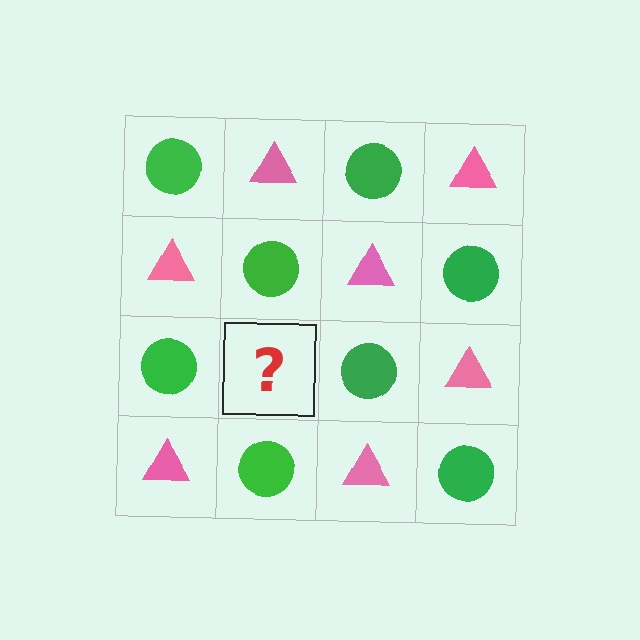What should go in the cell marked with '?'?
The missing cell should contain a pink triangle.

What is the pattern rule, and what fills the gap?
The rule is that it alternates green circle and pink triangle in a checkerboard pattern. The gap should be filled with a pink triangle.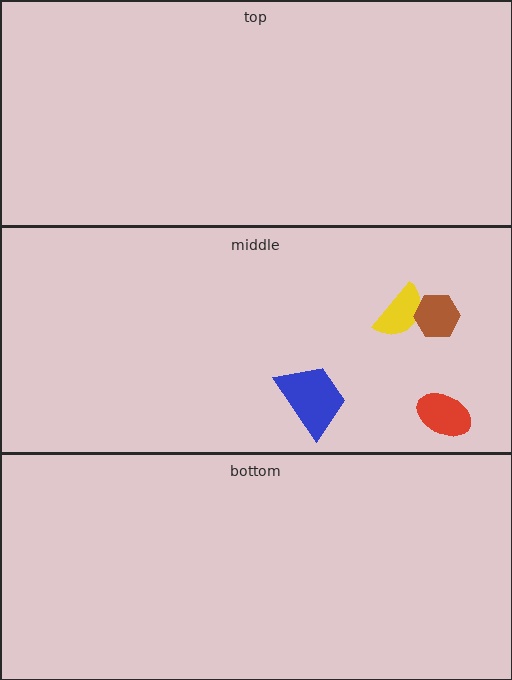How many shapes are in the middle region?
4.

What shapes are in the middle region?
The yellow semicircle, the blue trapezoid, the brown hexagon, the red ellipse.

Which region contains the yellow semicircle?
The middle region.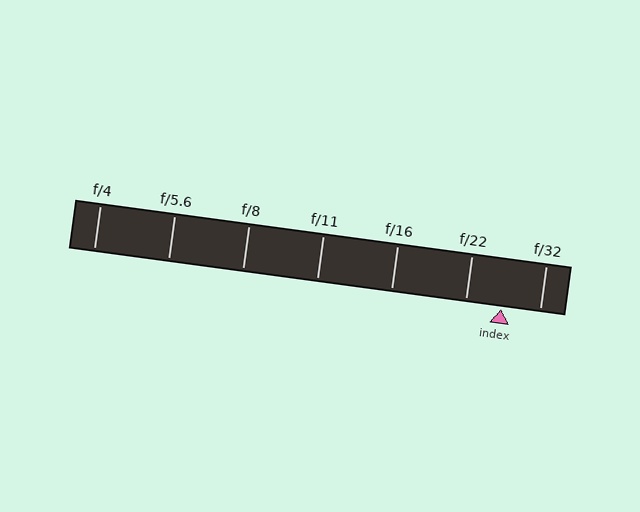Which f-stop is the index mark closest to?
The index mark is closest to f/22.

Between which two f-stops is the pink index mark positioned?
The index mark is between f/22 and f/32.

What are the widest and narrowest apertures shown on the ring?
The widest aperture shown is f/4 and the narrowest is f/32.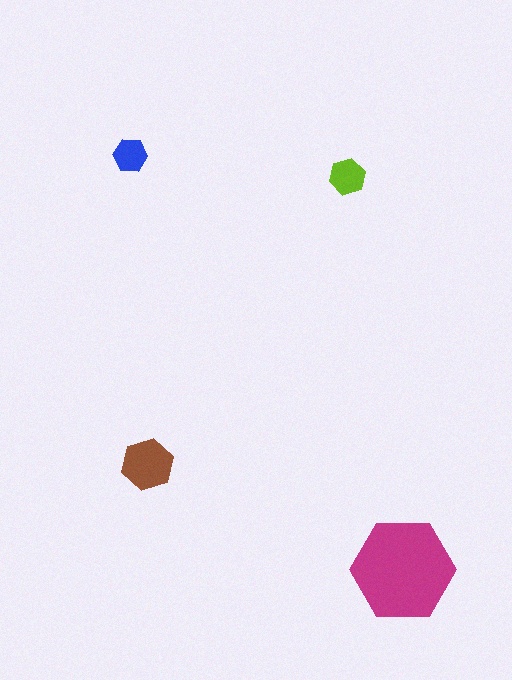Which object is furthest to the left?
The blue hexagon is leftmost.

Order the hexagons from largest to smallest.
the magenta one, the brown one, the lime one, the blue one.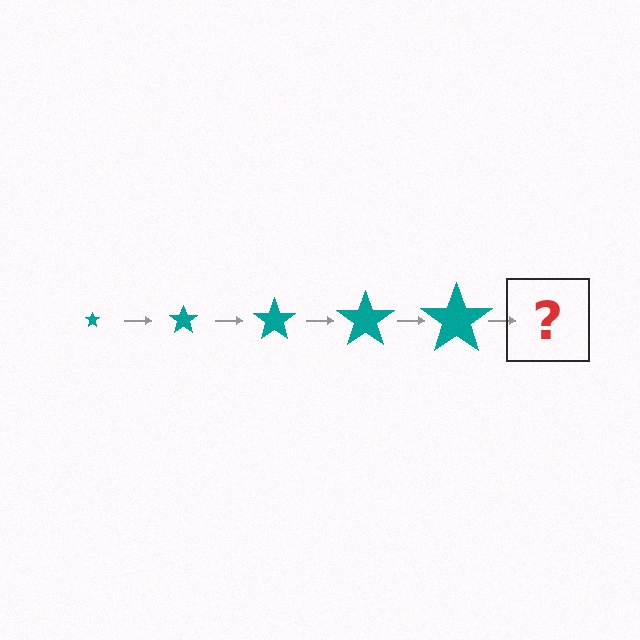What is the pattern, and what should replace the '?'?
The pattern is that the star gets progressively larger each step. The '?' should be a teal star, larger than the previous one.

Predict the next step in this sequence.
The next step is a teal star, larger than the previous one.